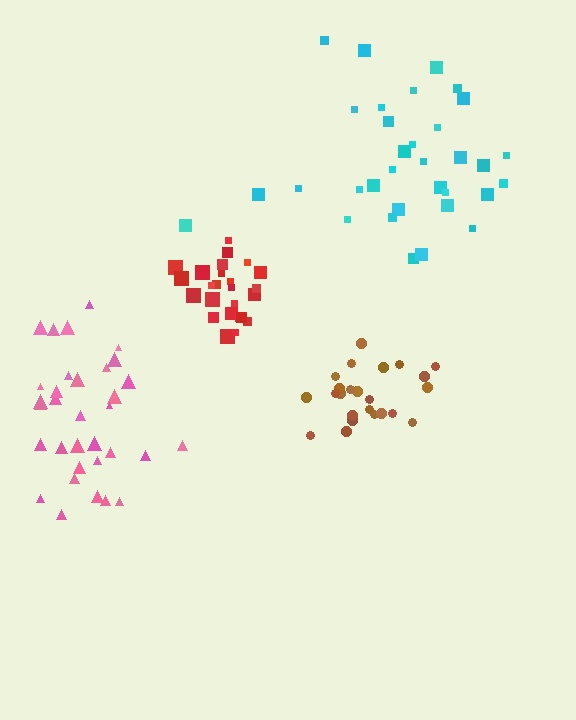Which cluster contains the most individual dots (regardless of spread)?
Pink (33).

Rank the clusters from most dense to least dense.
red, brown, pink, cyan.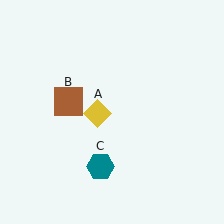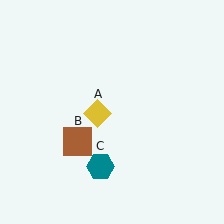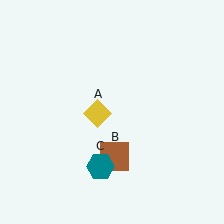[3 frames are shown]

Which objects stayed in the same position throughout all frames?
Yellow diamond (object A) and teal hexagon (object C) remained stationary.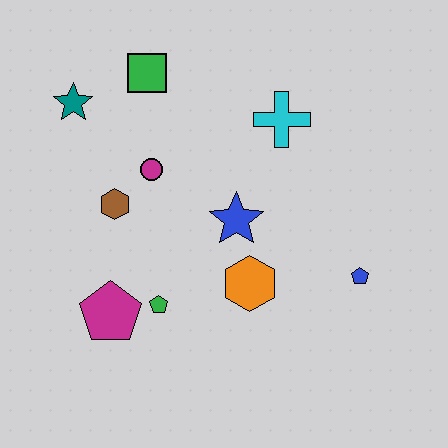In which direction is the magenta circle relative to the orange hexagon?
The magenta circle is above the orange hexagon.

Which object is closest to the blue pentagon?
The orange hexagon is closest to the blue pentagon.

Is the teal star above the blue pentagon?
Yes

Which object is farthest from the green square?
The blue pentagon is farthest from the green square.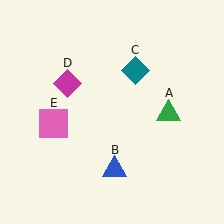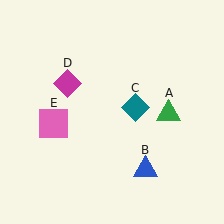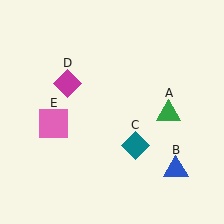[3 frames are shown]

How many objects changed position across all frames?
2 objects changed position: blue triangle (object B), teal diamond (object C).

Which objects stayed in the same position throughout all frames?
Green triangle (object A) and magenta diamond (object D) and pink square (object E) remained stationary.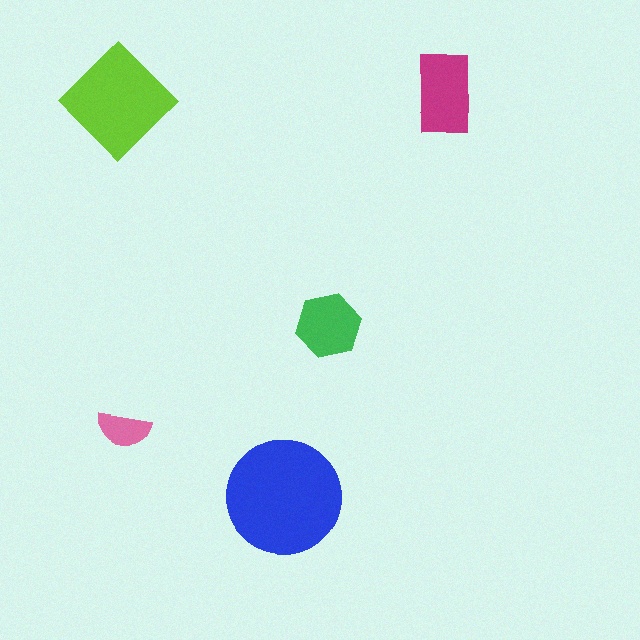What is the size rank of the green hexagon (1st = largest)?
4th.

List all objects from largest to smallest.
The blue circle, the lime diamond, the magenta rectangle, the green hexagon, the pink semicircle.